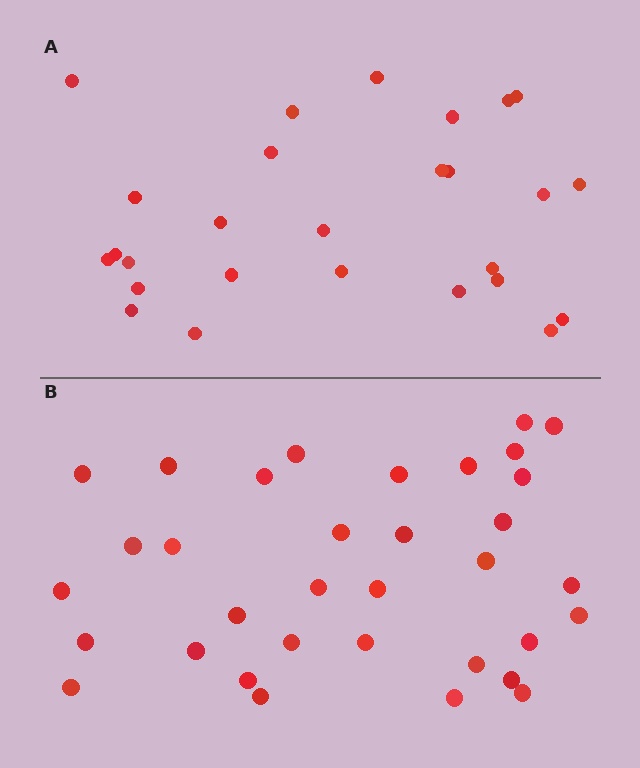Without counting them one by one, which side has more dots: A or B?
Region B (the bottom region) has more dots.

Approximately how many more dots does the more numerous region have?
Region B has roughly 8 or so more dots than region A.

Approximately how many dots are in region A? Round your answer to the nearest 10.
About 30 dots. (The exact count is 27, which rounds to 30.)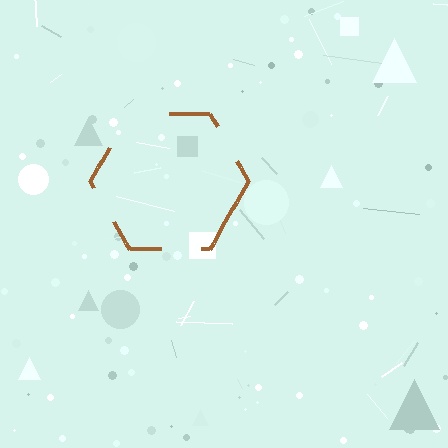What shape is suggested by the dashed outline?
The dashed outline suggests a hexagon.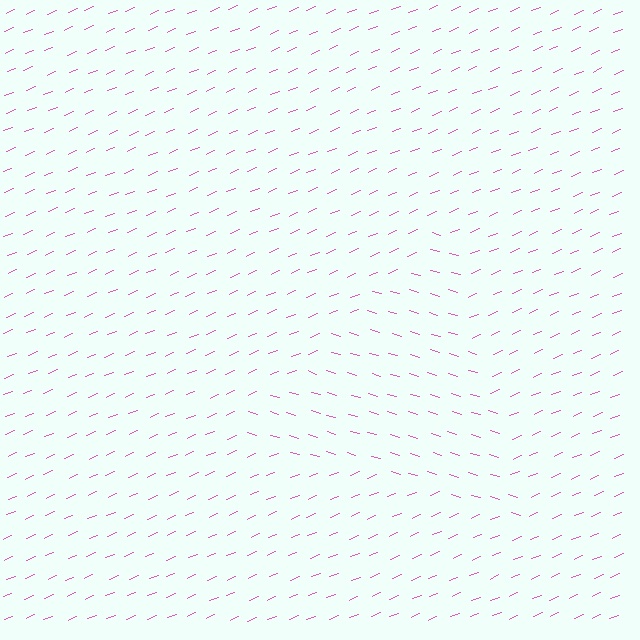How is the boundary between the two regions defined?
The boundary is defined purely by a change in line orientation (approximately 39 degrees difference). All lines are the same color and thickness.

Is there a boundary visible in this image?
Yes, there is a texture boundary formed by a change in line orientation.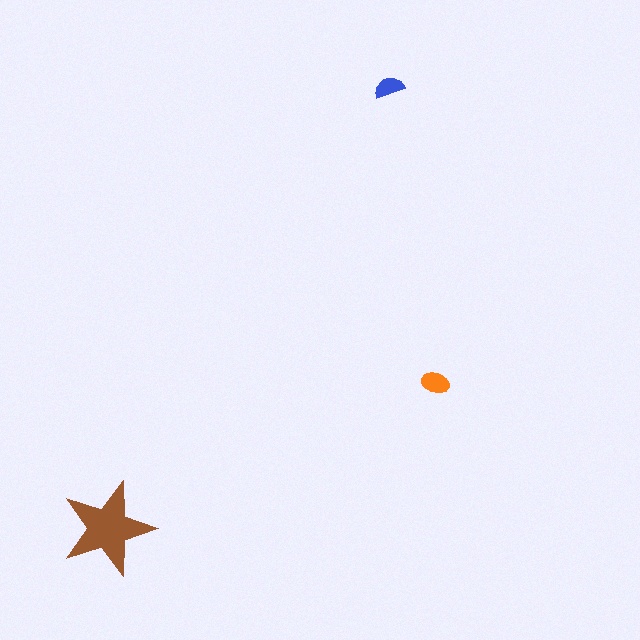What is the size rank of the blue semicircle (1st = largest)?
3rd.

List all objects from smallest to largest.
The blue semicircle, the orange ellipse, the brown star.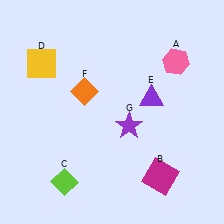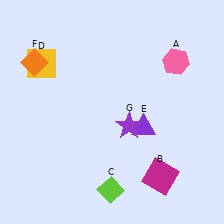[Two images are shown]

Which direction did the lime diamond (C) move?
The lime diamond (C) moved right.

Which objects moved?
The objects that moved are: the lime diamond (C), the purple triangle (E), the orange diamond (F).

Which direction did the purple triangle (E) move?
The purple triangle (E) moved down.